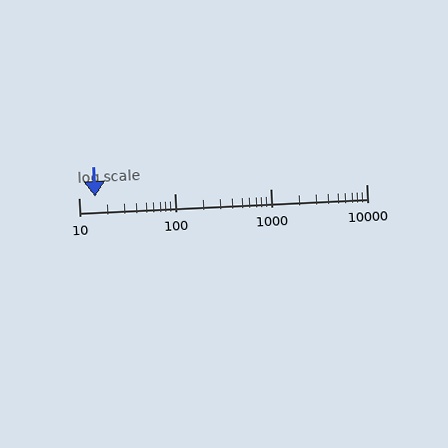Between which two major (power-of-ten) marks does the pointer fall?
The pointer is between 10 and 100.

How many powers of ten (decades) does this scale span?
The scale spans 3 decades, from 10 to 10000.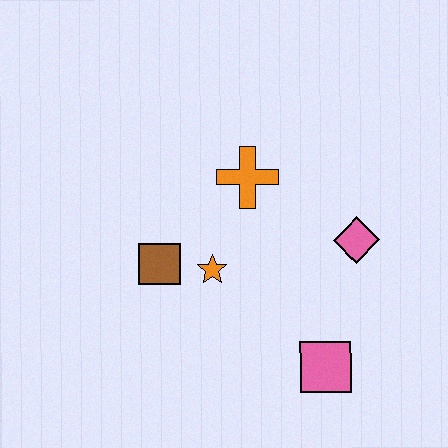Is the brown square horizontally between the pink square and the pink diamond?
No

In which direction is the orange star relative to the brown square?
The orange star is to the right of the brown square.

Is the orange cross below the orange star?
No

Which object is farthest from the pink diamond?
The brown square is farthest from the pink diamond.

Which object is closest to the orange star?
The brown square is closest to the orange star.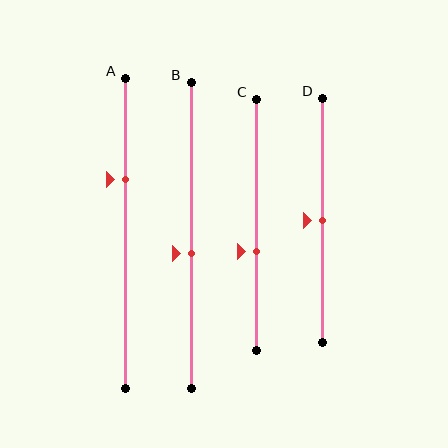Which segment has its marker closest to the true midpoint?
Segment D has its marker closest to the true midpoint.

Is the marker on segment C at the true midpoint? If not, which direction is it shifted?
No, the marker on segment C is shifted downward by about 11% of the segment length.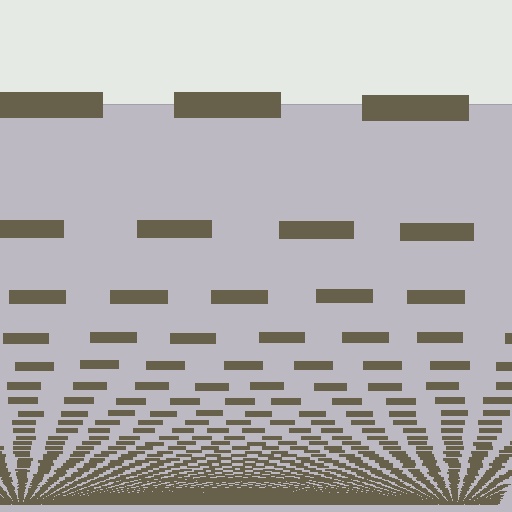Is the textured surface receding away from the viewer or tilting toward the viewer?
The surface appears to tilt toward the viewer. Texture elements get larger and sparser toward the top.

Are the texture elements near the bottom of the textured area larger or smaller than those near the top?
Smaller. The gradient is inverted — elements near the bottom are smaller and denser.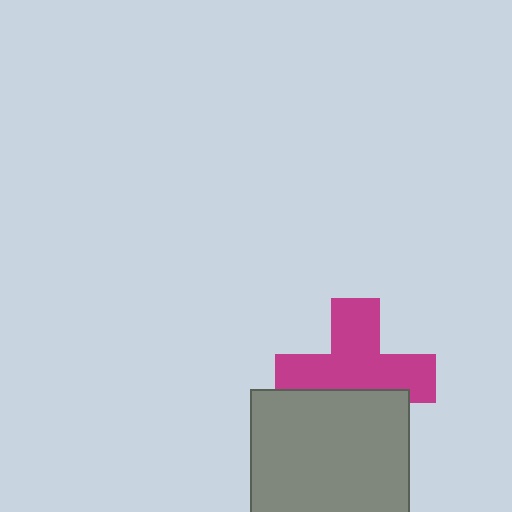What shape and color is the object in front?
The object in front is a gray square.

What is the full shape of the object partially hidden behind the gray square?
The partially hidden object is a magenta cross.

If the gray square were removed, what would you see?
You would see the complete magenta cross.